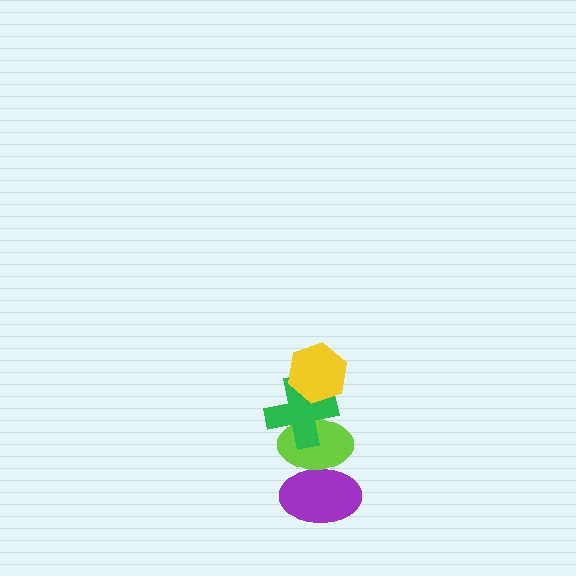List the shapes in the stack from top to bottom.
From top to bottom: the yellow hexagon, the green cross, the lime ellipse, the purple ellipse.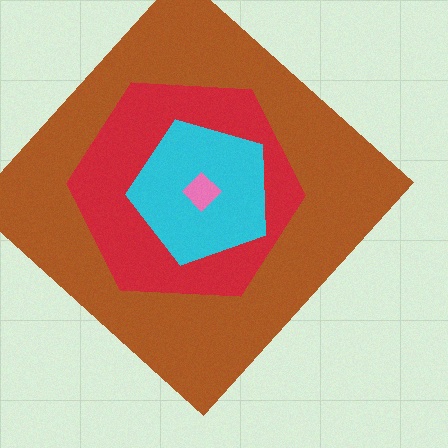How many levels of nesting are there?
4.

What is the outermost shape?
The brown diamond.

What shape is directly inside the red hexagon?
The cyan pentagon.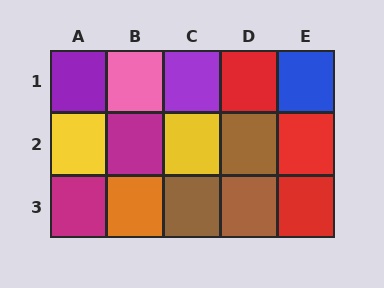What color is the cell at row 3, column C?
Brown.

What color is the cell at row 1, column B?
Pink.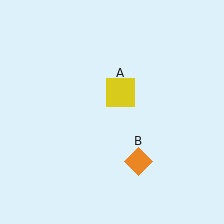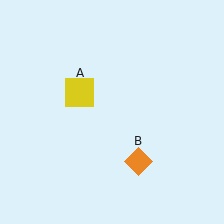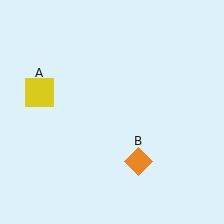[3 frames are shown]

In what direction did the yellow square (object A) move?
The yellow square (object A) moved left.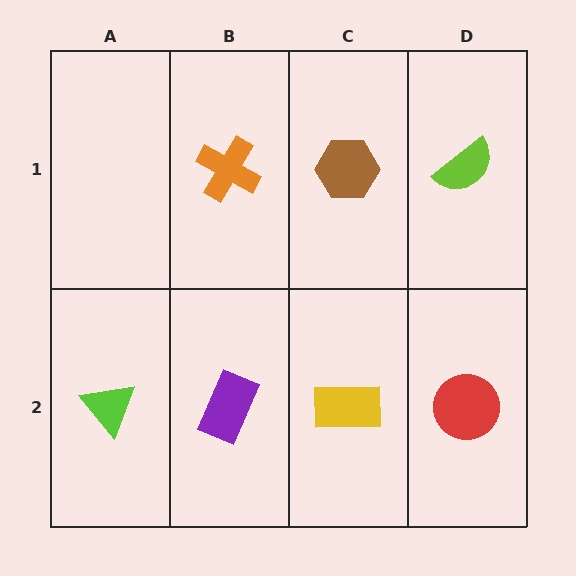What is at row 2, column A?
A lime triangle.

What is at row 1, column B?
An orange cross.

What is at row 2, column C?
A yellow rectangle.